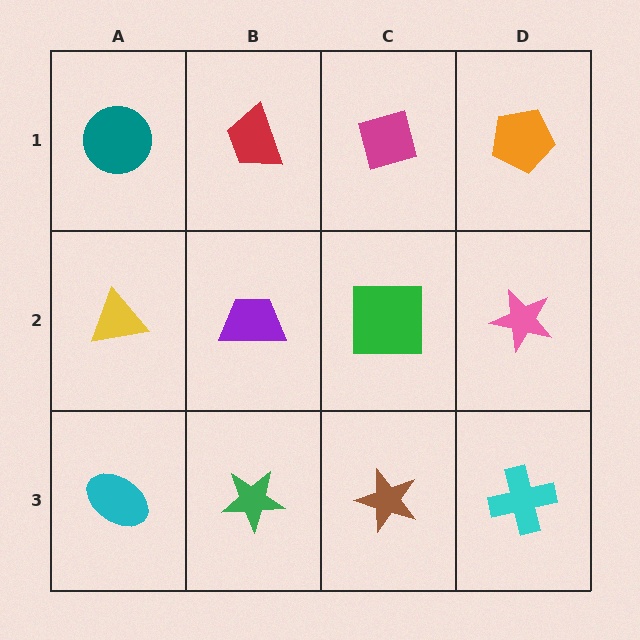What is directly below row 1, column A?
A yellow triangle.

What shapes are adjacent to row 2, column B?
A red trapezoid (row 1, column B), a green star (row 3, column B), a yellow triangle (row 2, column A), a green square (row 2, column C).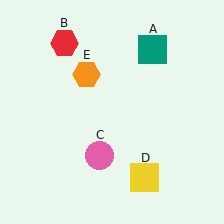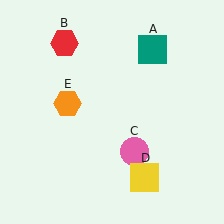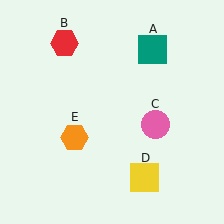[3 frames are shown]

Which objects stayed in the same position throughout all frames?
Teal square (object A) and red hexagon (object B) and yellow square (object D) remained stationary.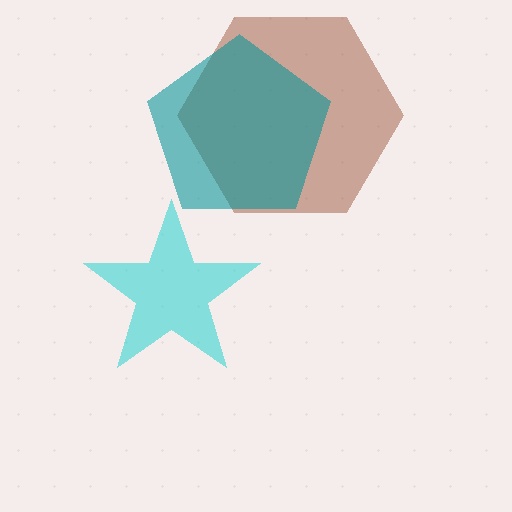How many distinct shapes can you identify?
There are 3 distinct shapes: a brown hexagon, a cyan star, a teal pentagon.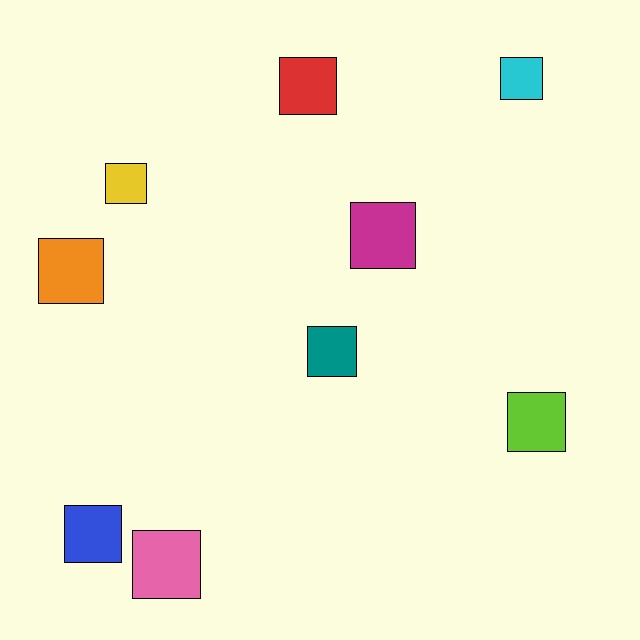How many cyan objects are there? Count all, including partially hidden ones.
There is 1 cyan object.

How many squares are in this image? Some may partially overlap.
There are 9 squares.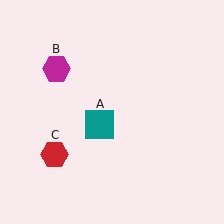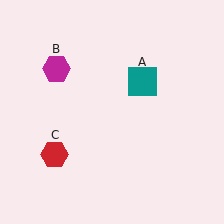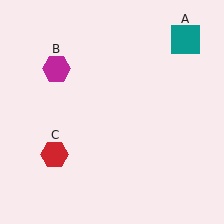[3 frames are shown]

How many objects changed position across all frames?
1 object changed position: teal square (object A).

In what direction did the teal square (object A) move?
The teal square (object A) moved up and to the right.